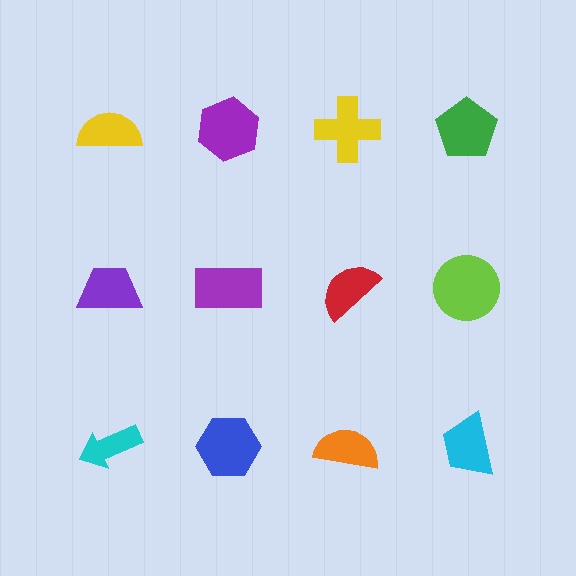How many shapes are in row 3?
4 shapes.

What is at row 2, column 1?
A purple trapezoid.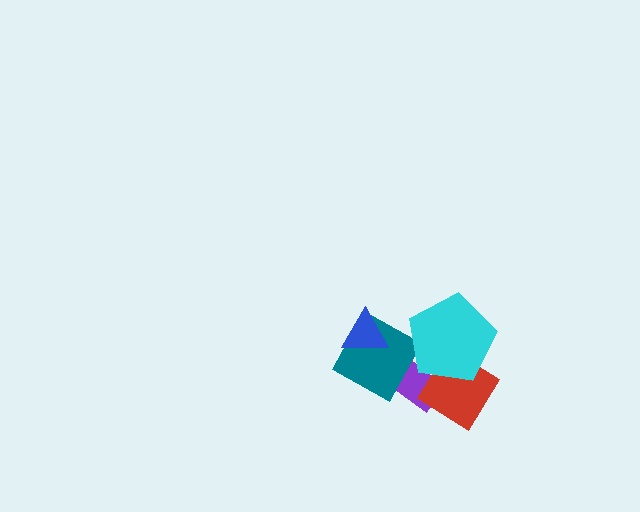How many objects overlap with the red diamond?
2 objects overlap with the red diamond.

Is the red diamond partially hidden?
Yes, it is partially covered by another shape.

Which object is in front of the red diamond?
The cyan pentagon is in front of the red diamond.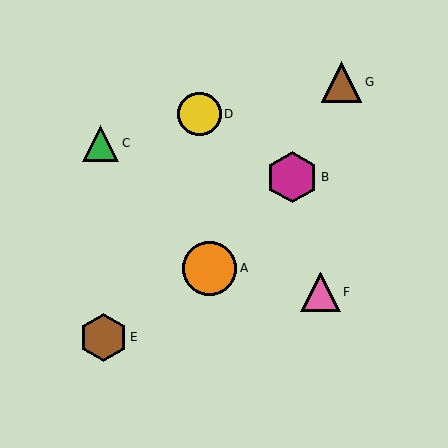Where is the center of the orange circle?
The center of the orange circle is at (209, 268).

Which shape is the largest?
The orange circle (labeled A) is the largest.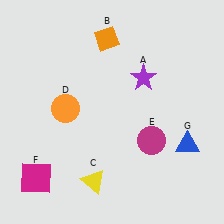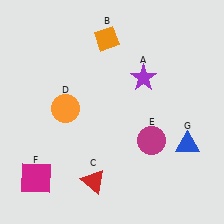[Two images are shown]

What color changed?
The triangle (C) changed from yellow in Image 1 to red in Image 2.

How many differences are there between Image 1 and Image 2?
There is 1 difference between the two images.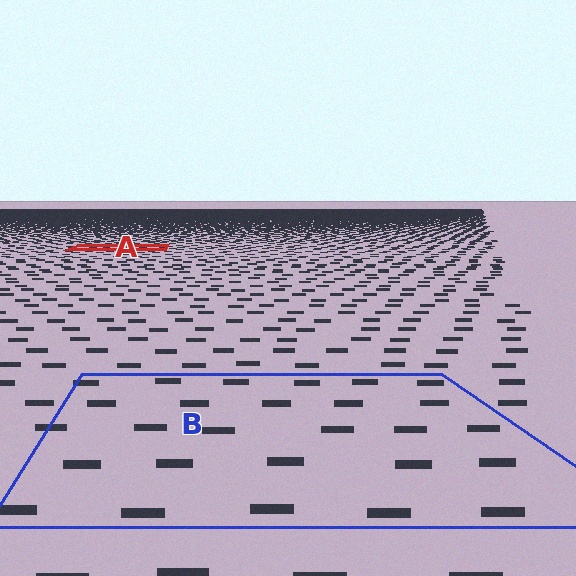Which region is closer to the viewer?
Region B is closer. The texture elements there are larger and more spread out.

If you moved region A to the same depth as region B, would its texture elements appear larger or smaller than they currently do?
They would appear larger. At a closer depth, the same texture elements are projected at a bigger on-screen size.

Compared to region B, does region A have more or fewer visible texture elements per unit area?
Region A has more texture elements per unit area — they are packed more densely because it is farther away.